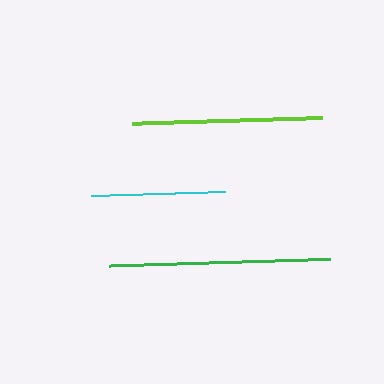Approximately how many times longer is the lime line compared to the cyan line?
The lime line is approximately 1.4 times the length of the cyan line.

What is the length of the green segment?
The green segment is approximately 221 pixels long.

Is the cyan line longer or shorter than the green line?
The green line is longer than the cyan line.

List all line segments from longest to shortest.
From longest to shortest: green, lime, cyan.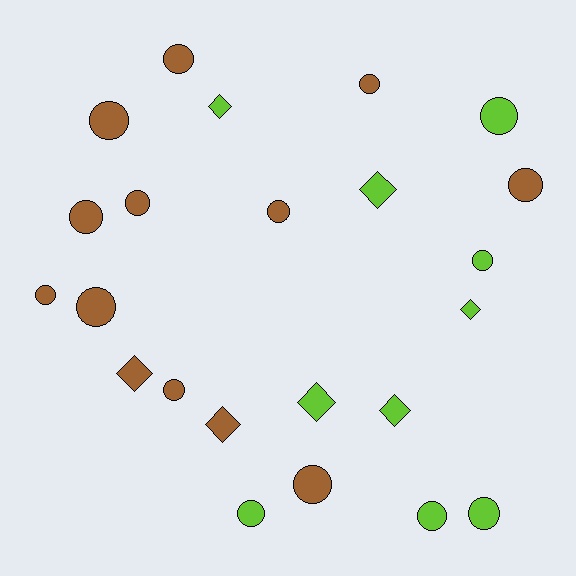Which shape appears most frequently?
Circle, with 16 objects.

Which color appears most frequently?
Brown, with 13 objects.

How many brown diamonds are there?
There are 2 brown diamonds.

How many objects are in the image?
There are 23 objects.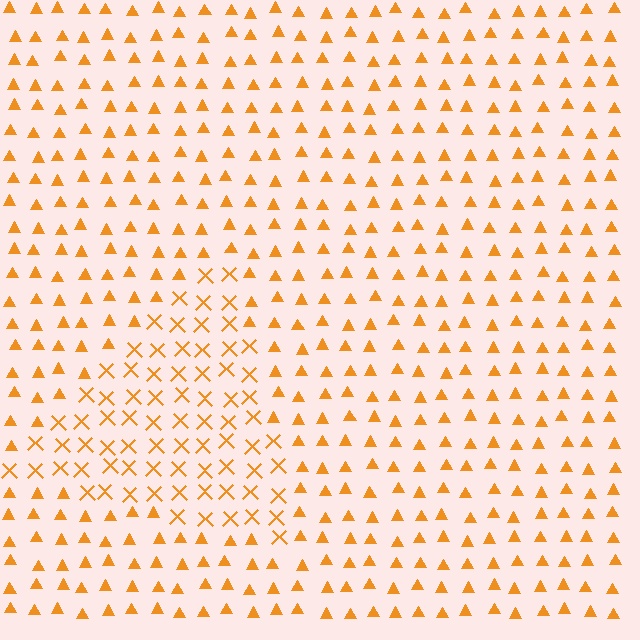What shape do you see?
I see a triangle.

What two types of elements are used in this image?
The image uses X marks inside the triangle region and triangles outside it.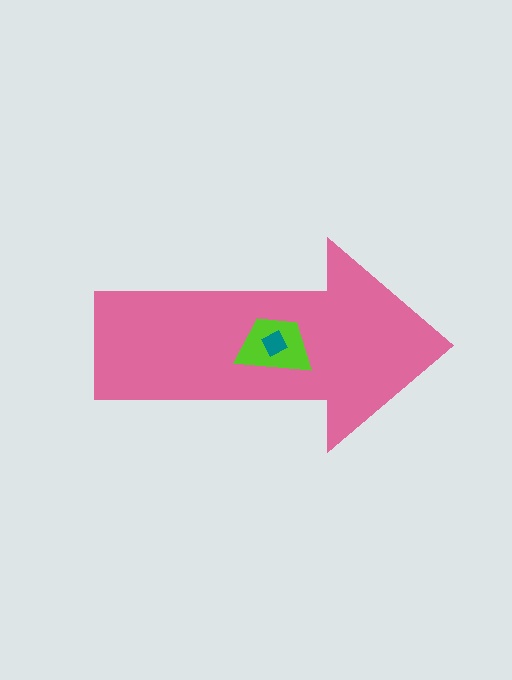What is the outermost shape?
The pink arrow.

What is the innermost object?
The teal square.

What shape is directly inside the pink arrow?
The lime trapezoid.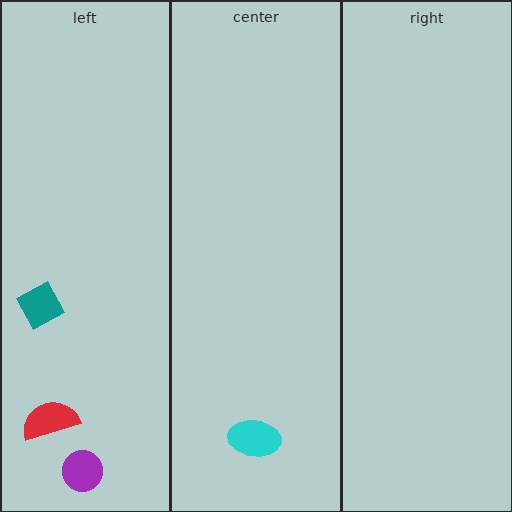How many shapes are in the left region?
3.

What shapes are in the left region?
The purple circle, the red semicircle, the teal square.